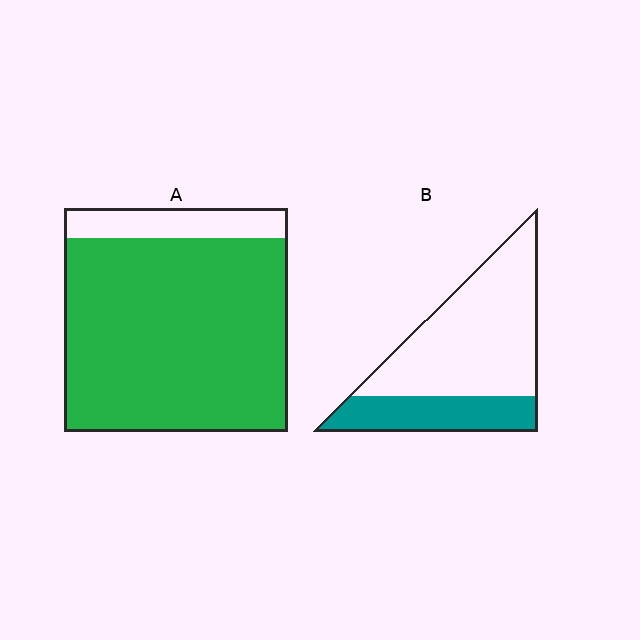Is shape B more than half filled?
No.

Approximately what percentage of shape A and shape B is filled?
A is approximately 85% and B is approximately 30%.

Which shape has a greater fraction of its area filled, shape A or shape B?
Shape A.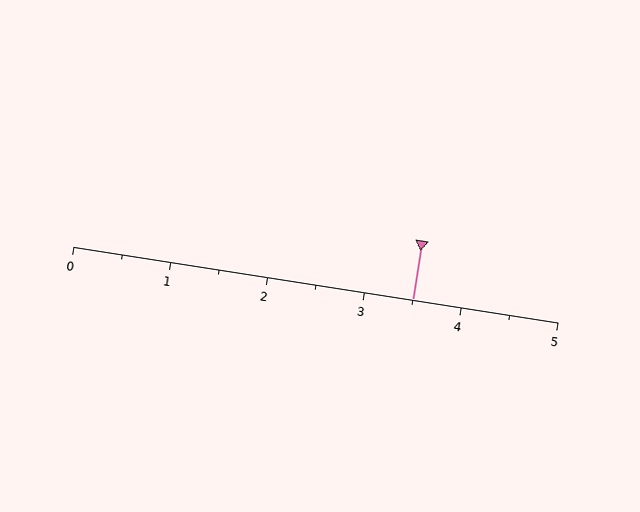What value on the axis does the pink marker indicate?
The marker indicates approximately 3.5.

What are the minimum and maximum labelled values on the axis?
The axis runs from 0 to 5.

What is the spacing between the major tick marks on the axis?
The major ticks are spaced 1 apart.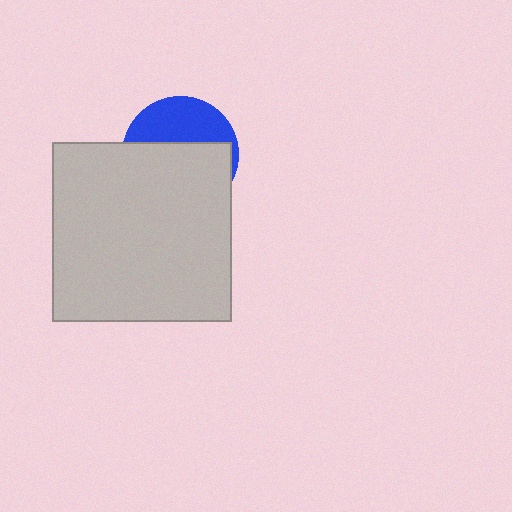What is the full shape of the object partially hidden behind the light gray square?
The partially hidden object is a blue circle.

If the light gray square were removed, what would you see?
You would see the complete blue circle.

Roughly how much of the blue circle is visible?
A small part of it is visible (roughly 38%).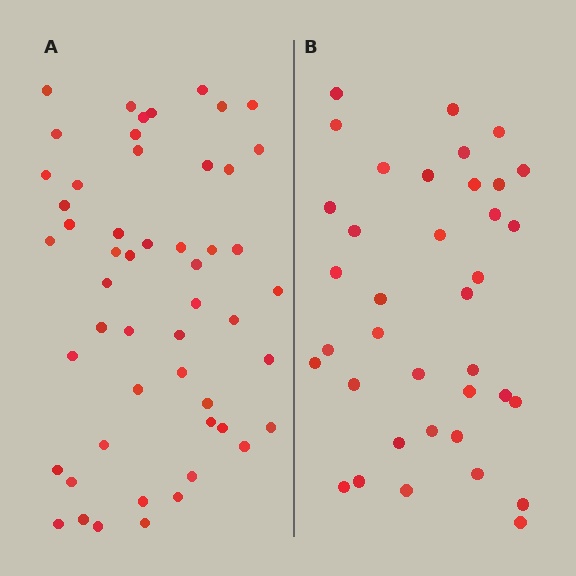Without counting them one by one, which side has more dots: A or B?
Region A (the left region) has more dots.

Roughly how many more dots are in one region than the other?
Region A has approximately 15 more dots than region B.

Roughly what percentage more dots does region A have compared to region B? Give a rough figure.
About 40% more.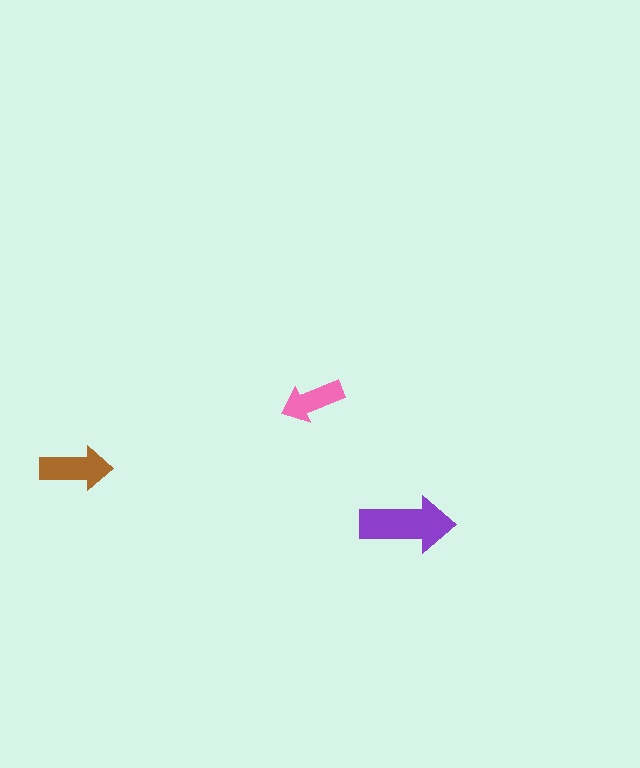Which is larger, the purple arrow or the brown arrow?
The purple one.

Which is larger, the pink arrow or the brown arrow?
The brown one.